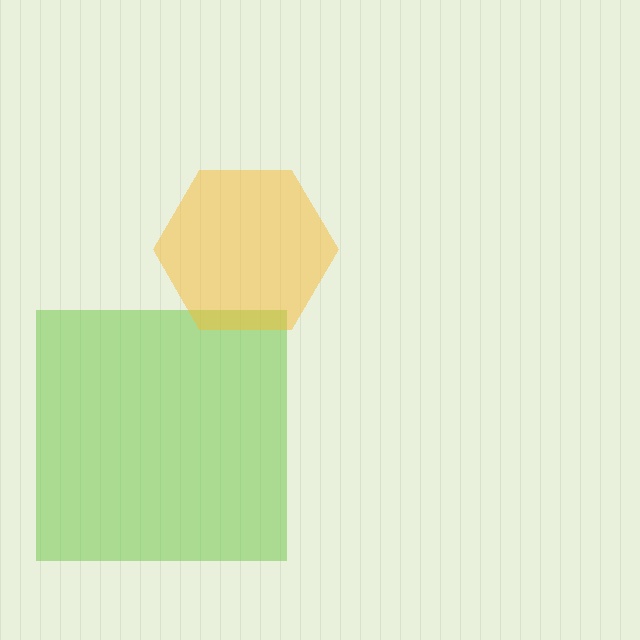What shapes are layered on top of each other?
The layered shapes are: a lime square, a yellow hexagon.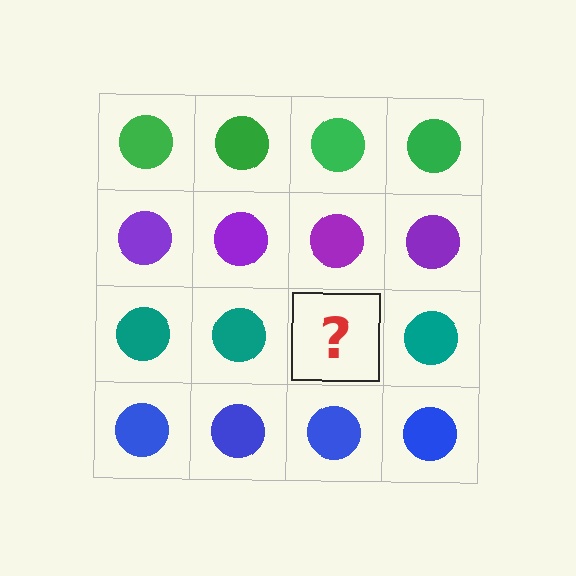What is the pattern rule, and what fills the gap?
The rule is that each row has a consistent color. The gap should be filled with a teal circle.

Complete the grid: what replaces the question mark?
The question mark should be replaced with a teal circle.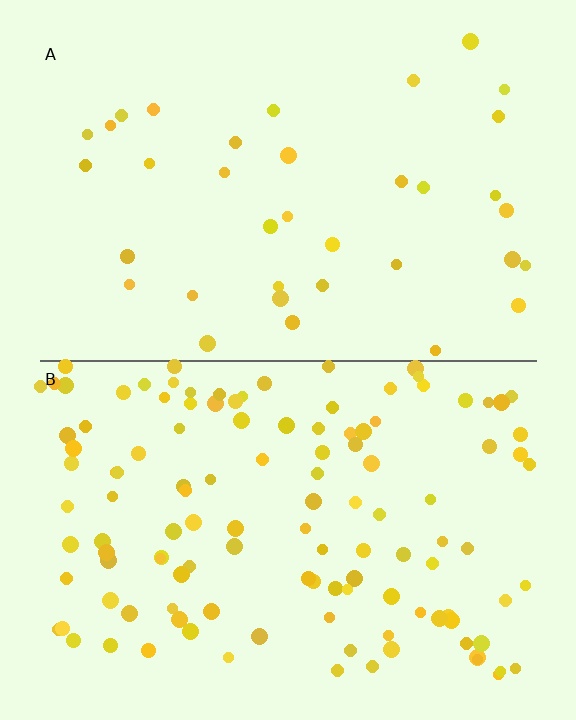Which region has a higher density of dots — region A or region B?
B (the bottom).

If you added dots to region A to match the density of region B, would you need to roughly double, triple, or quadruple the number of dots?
Approximately triple.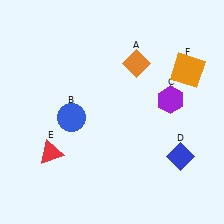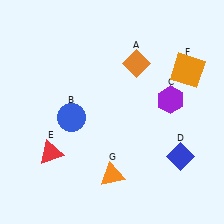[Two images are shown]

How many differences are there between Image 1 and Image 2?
There is 1 difference between the two images.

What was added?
An orange triangle (G) was added in Image 2.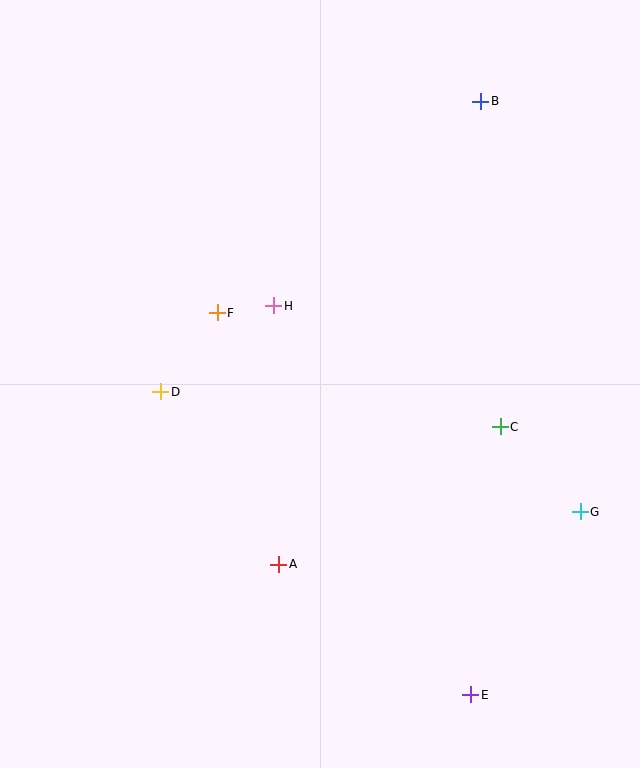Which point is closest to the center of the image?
Point H at (274, 306) is closest to the center.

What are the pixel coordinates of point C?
Point C is at (500, 427).